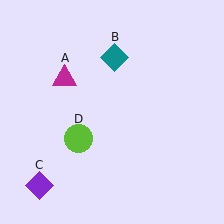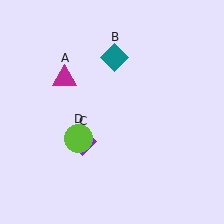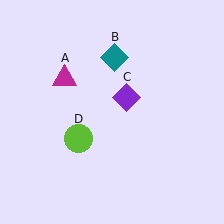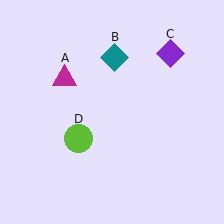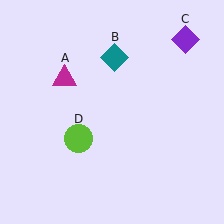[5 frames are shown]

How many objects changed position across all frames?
1 object changed position: purple diamond (object C).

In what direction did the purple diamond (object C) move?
The purple diamond (object C) moved up and to the right.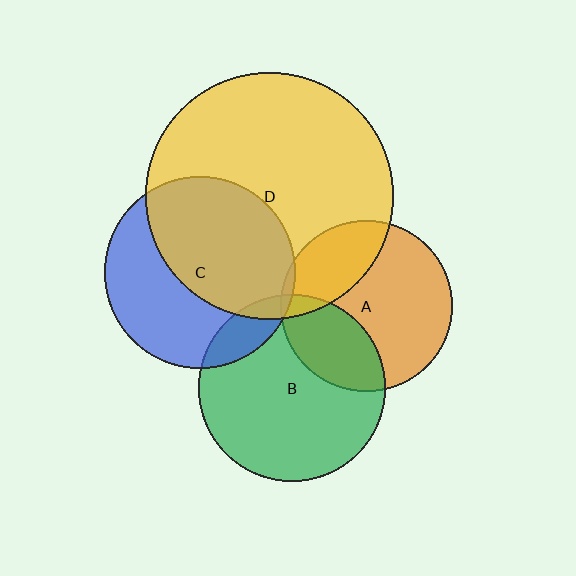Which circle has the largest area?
Circle D (yellow).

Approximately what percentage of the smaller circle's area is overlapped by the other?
Approximately 5%.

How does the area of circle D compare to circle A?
Approximately 2.1 times.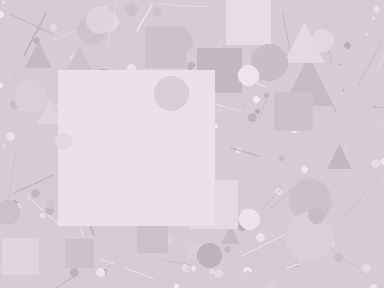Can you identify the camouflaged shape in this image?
The camouflaged shape is a square.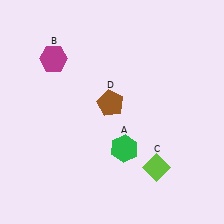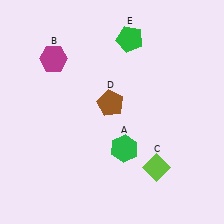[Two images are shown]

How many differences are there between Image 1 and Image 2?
There is 1 difference between the two images.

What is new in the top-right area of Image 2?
A green pentagon (E) was added in the top-right area of Image 2.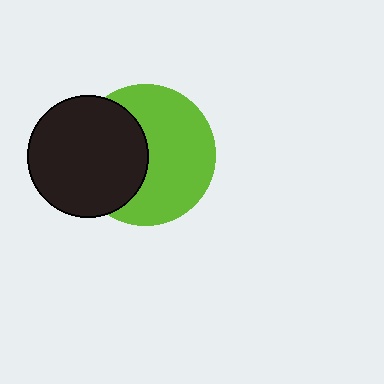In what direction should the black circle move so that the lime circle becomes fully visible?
The black circle should move left. That is the shortest direction to clear the overlap and leave the lime circle fully visible.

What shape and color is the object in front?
The object in front is a black circle.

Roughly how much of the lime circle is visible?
About half of it is visible (roughly 60%).